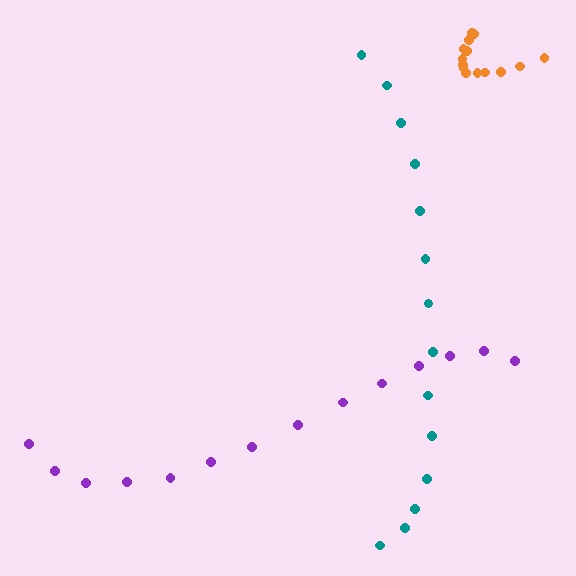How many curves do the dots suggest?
There are 3 distinct paths.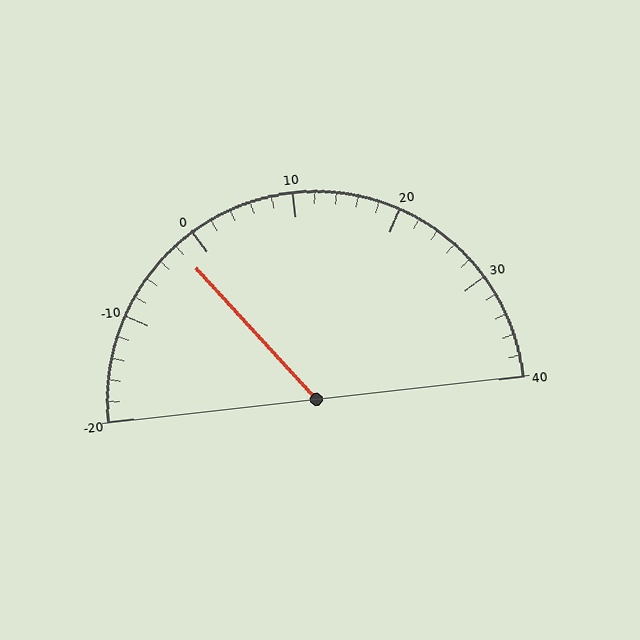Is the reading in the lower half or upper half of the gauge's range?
The reading is in the lower half of the range (-20 to 40).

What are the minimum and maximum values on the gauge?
The gauge ranges from -20 to 40.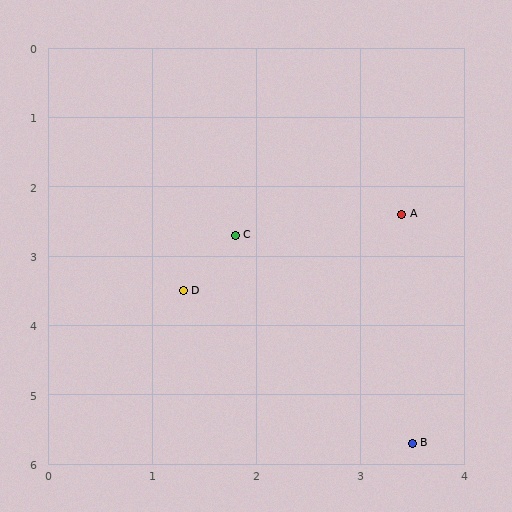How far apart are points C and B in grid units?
Points C and B are about 3.4 grid units apart.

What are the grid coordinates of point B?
Point B is at approximately (3.5, 5.7).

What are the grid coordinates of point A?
Point A is at approximately (3.4, 2.4).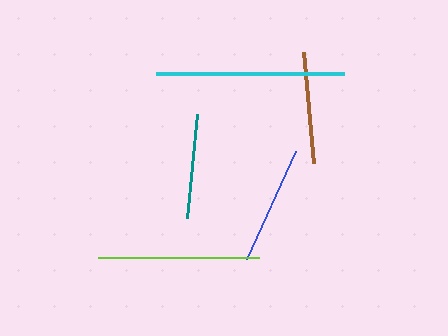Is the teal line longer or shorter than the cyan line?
The cyan line is longer than the teal line.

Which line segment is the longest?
The cyan line is the longest at approximately 188 pixels.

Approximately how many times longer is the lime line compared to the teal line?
The lime line is approximately 1.5 times the length of the teal line.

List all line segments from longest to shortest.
From longest to shortest: cyan, lime, blue, brown, teal.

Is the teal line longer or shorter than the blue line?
The blue line is longer than the teal line.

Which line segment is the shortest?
The teal line is the shortest at approximately 105 pixels.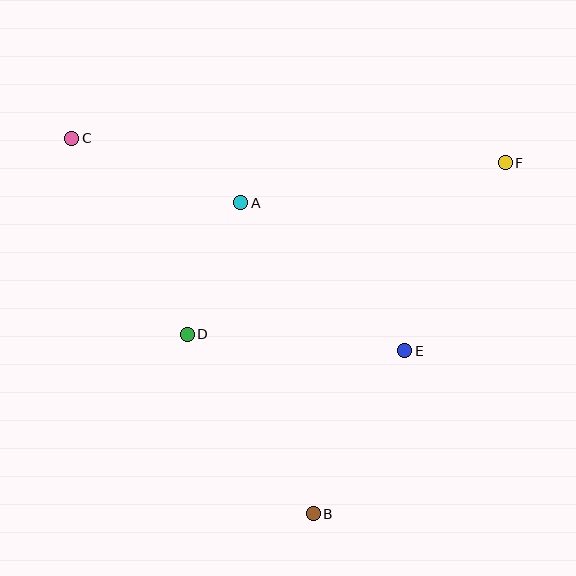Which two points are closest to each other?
Points A and D are closest to each other.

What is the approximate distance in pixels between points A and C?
The distance between A and C is approximately 181 pixels.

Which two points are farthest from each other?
Points B and C are farthest from each other.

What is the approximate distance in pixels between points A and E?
The distance between A and E is approximately 221 pixels.